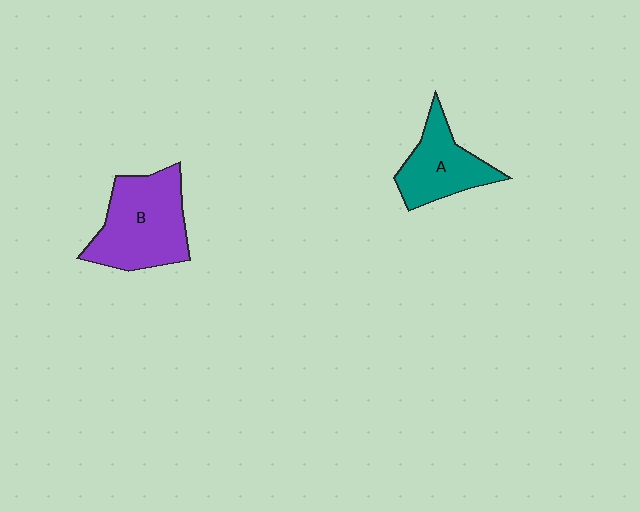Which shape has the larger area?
Shape B (purple).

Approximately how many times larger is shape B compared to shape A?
Approximately 1.5 times.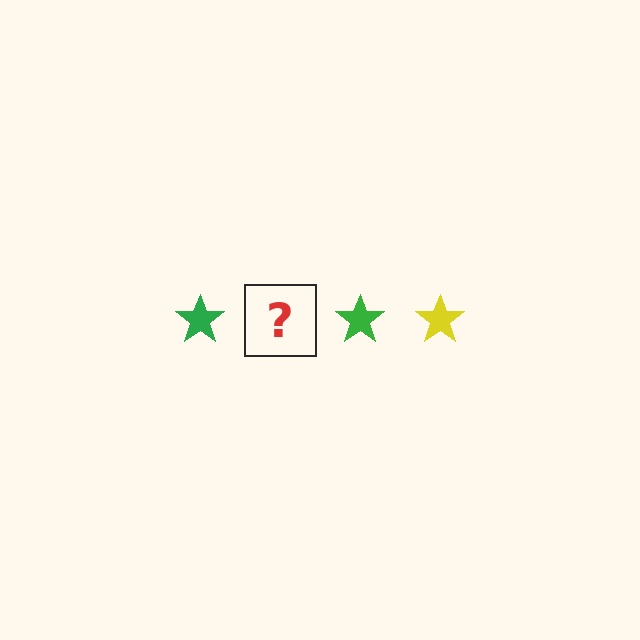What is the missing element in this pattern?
The missing element is a yellow star.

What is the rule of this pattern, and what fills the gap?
The rule is that the pattern cycles through green, yellow stars. The gap should be filled with a yellow star.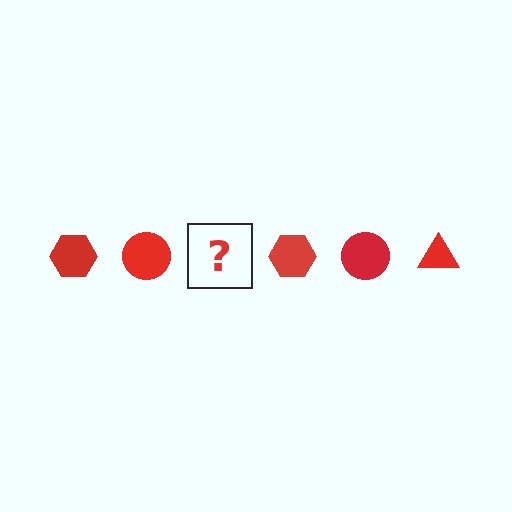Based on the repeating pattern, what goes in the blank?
The blank should be a red triangle.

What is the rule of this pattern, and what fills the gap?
The rule is that the pattern cycles through hexagon, circle, triangle shapes in red. The gap should be filled with a red triangle.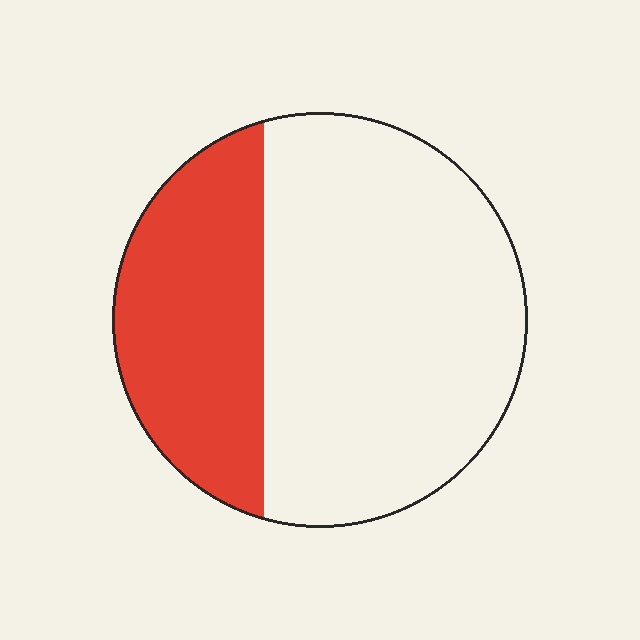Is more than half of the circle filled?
No.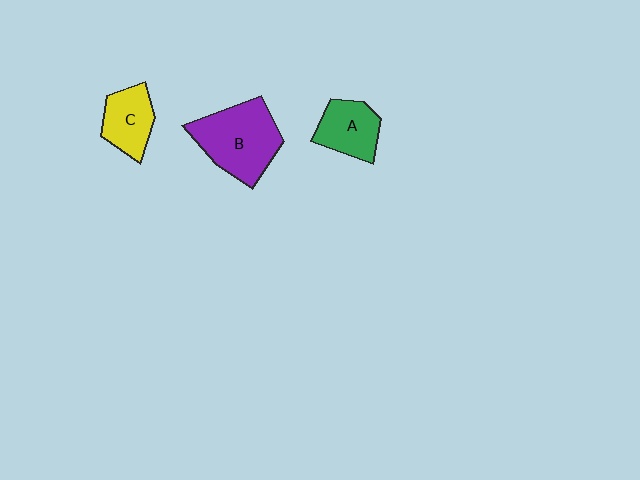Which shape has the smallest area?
Shape C (yellow).